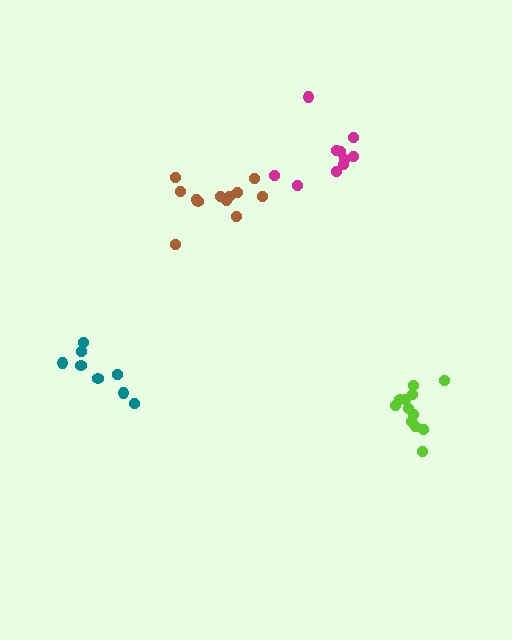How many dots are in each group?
Group 1: 12 dots, Group 2: 10 dots, Group 3: 12 dots, Group 4: 8 dots (42 total).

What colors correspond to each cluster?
The clusters are colored: lime, magenta, brown, teal.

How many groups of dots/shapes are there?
There are 4 groups.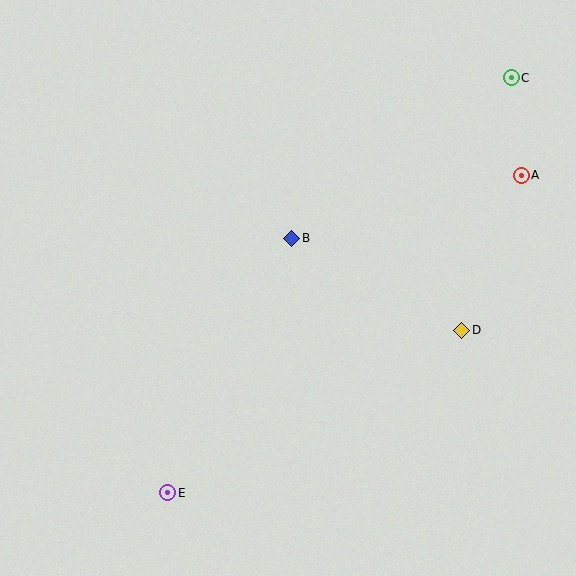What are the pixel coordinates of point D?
Point D is at (462, 330).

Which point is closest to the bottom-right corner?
Point D is closest to the bottom-right corner.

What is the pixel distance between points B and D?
The distance between B and D is 193 pixels.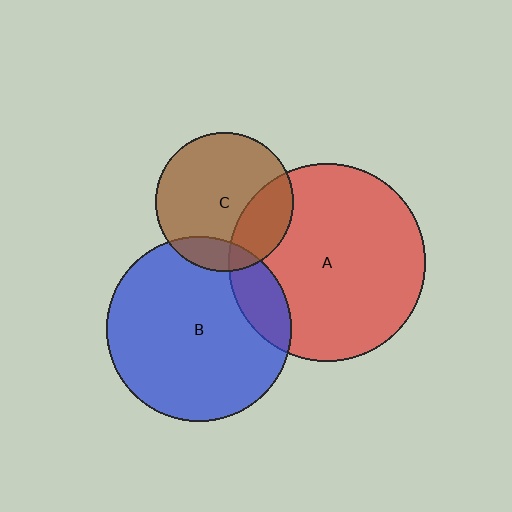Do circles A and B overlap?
Yes.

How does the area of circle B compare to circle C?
Approximately 1.8 times.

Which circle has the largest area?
Circle A (red).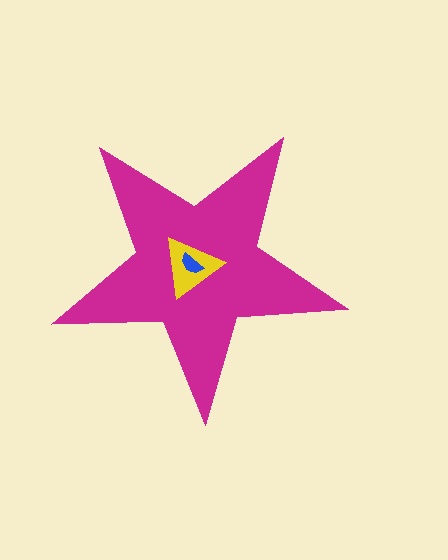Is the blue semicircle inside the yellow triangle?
Yes.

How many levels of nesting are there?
3.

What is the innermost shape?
The blue semicircle.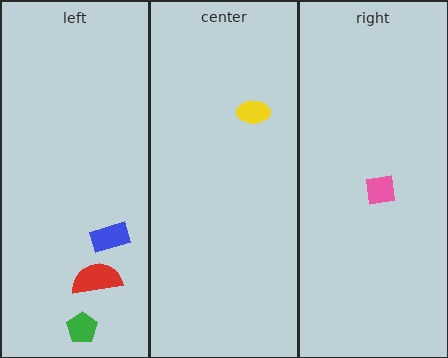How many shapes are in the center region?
1.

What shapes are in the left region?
The green pentagon, the blue rectangle, the red semicircle.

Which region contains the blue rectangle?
The left region.